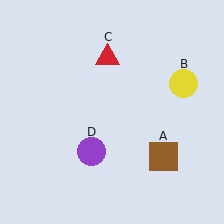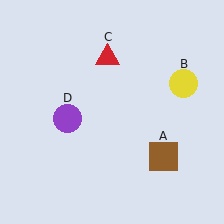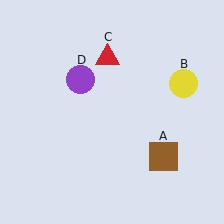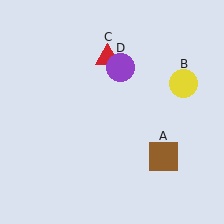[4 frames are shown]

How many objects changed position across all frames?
1 object changed position: purple circle (object D).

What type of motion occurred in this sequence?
The purple circle (object D) rotated clockwise around the center of the scene.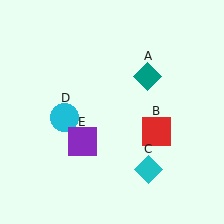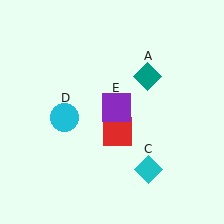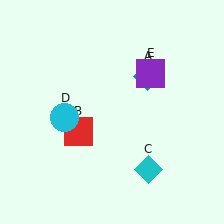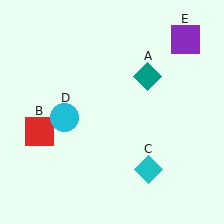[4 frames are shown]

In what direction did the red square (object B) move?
The red square (object B) moved left.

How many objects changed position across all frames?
2 objects changed position: red square (object B), purple square (object E).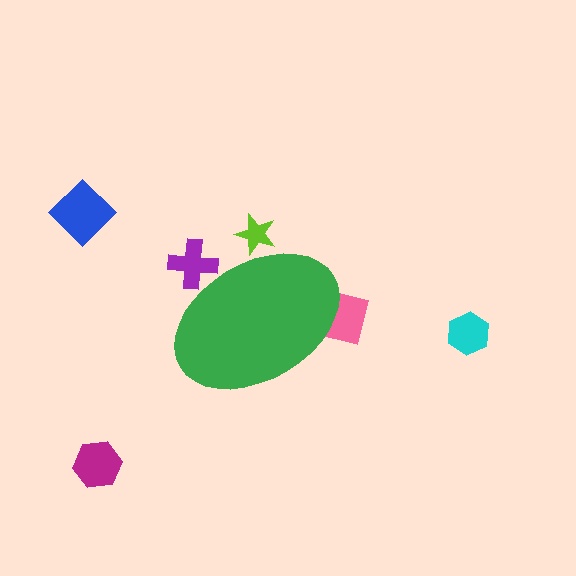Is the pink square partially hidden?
Yes, the pink square is partially hidden behind the green ellipse.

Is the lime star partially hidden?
Yes, the lime star is partially hidden behind the green ellipse.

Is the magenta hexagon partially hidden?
No, the magenta hexagon is fully visible.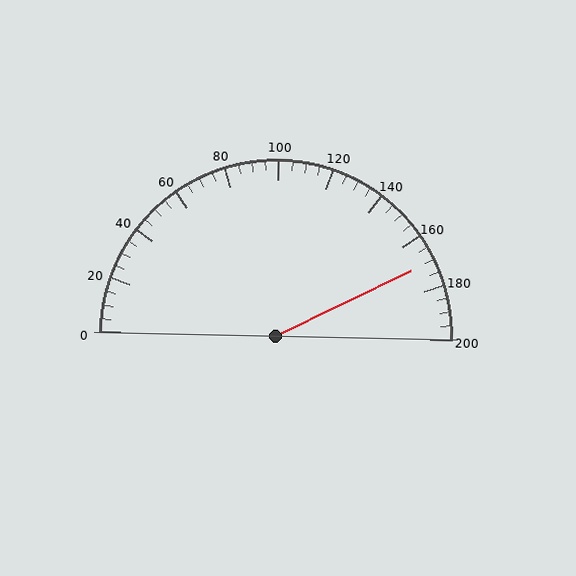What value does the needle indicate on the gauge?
The needle indicates approximately 170.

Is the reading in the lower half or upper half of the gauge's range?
The reading is in the upper half of the range (0 to 200).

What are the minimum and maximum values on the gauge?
The gauge ranges from 0 to 200.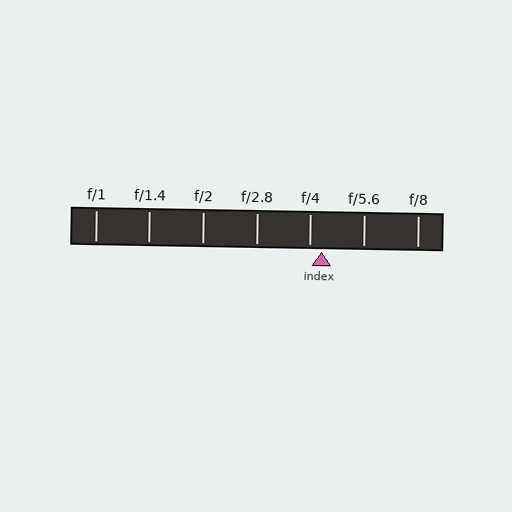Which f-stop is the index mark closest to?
The index mark is closest to f/4.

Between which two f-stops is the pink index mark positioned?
The index mark is between f/4 and f/5.6.